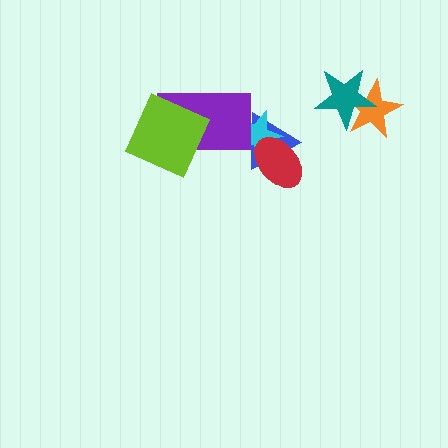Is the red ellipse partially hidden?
No, no other shape covers it.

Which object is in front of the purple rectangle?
The lime diamond is in front of the purple rectangle.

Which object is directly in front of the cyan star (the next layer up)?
The purple rectangle is directly in front of the cyan star.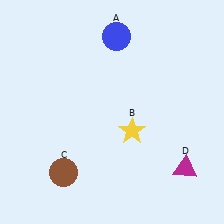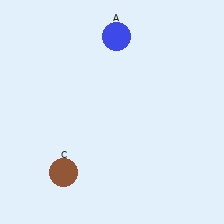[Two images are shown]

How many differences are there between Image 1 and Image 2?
There are 2 differences between the two images.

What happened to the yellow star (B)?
The yellow star (B) was removed in Image 2. It was in the bottom-right area of Image 1.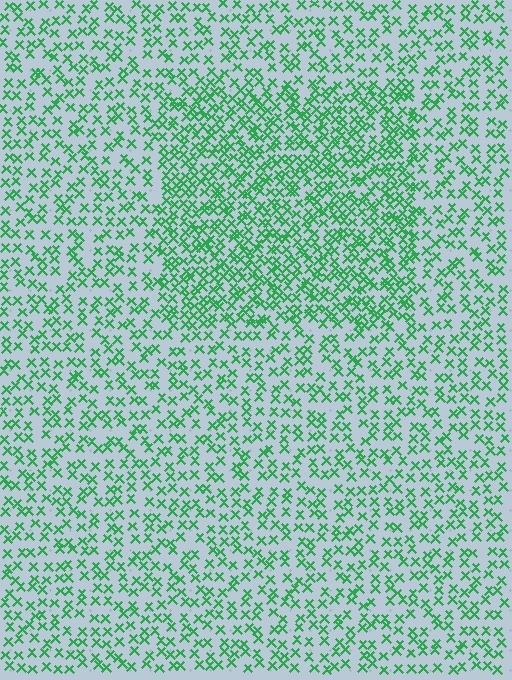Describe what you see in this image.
The image contains small green elements arranged at two different densities. A rectangle-shaped region is visible where the elements are more densely packed than the surrounding area.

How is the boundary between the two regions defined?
The boundary is defined by a change in element density (approximately 1.8x ratio). All elements are the same color, size, and shape.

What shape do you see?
I see a rectangle.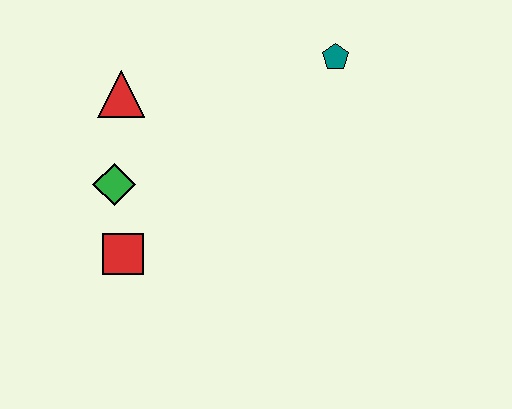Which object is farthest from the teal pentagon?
The red square is farthest from the teal pentagon.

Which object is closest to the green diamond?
The red square is closest to the green diamond.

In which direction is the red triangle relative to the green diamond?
The red triangle is above the green diamond.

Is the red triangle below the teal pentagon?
Yes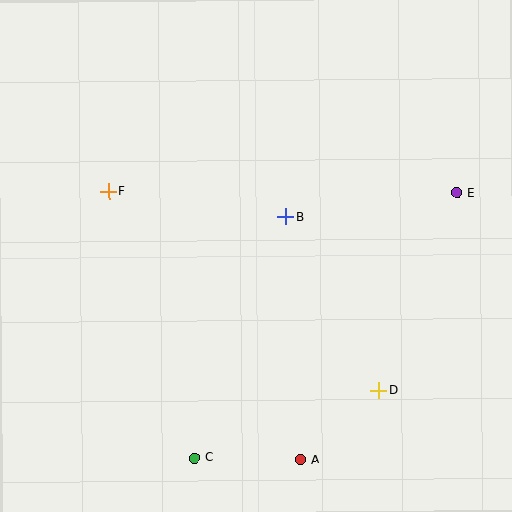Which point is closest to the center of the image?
Point B at (285, 217) is closest to the center.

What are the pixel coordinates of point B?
Point B is at (285, 217).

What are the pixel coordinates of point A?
Point A is at (300, 459).